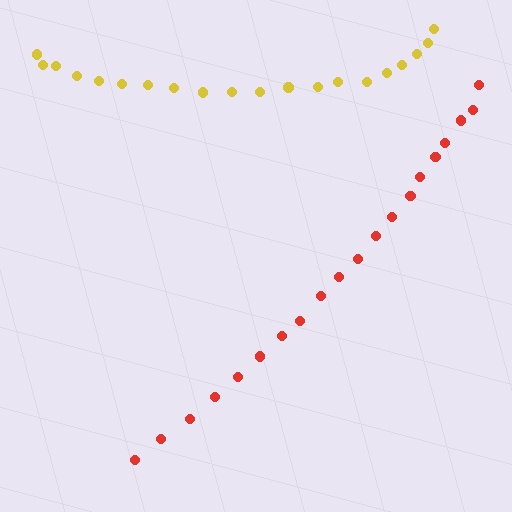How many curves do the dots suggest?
There are 2 distinct paths.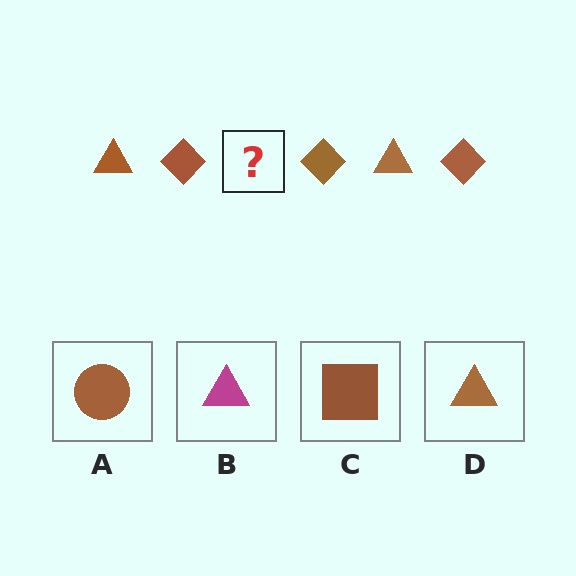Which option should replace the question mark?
Option D.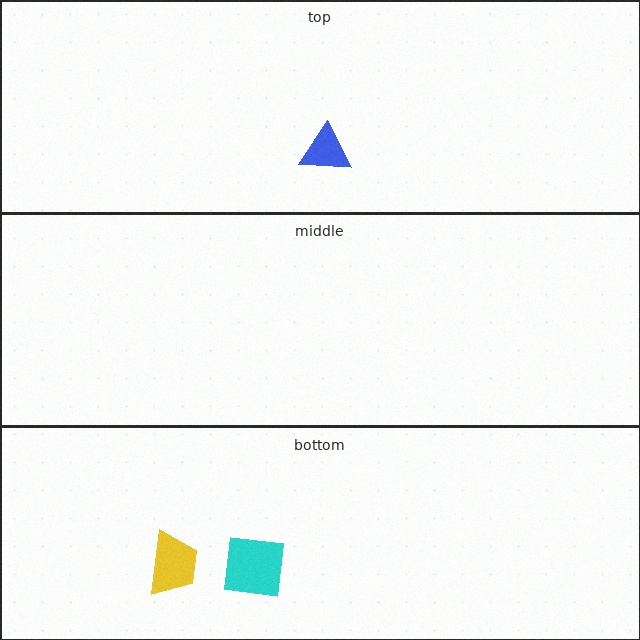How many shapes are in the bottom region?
2.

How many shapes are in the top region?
1.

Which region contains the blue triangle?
The top region.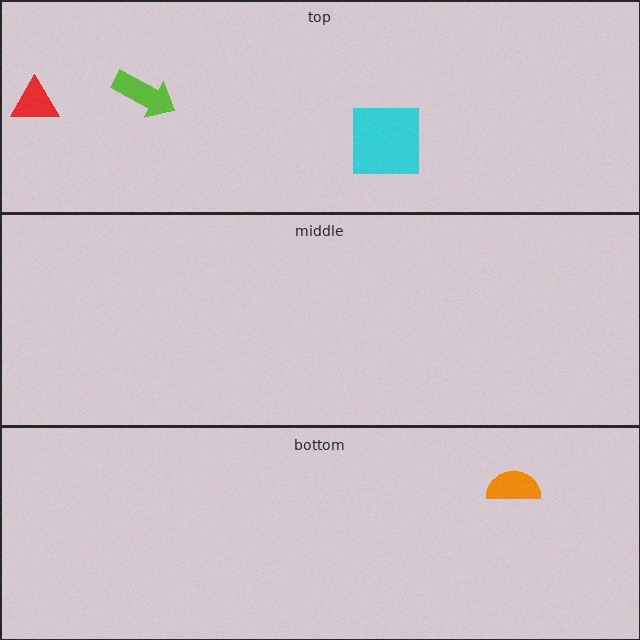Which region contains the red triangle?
The top region.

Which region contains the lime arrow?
The top region.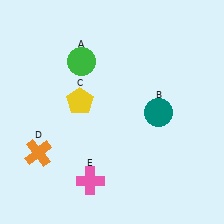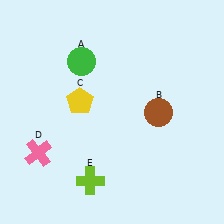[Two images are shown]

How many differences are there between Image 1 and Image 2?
There are 3 differences between the two images.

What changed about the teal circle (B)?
In Image 1, B is teal. In Image 2, it changed to brown.